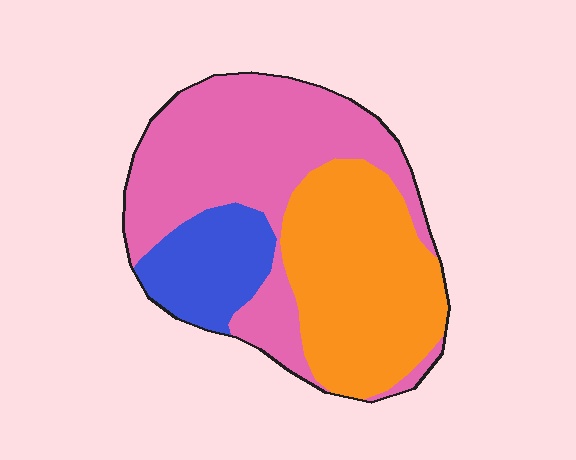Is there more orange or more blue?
Orange.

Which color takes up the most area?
Pink, at roughly 45%.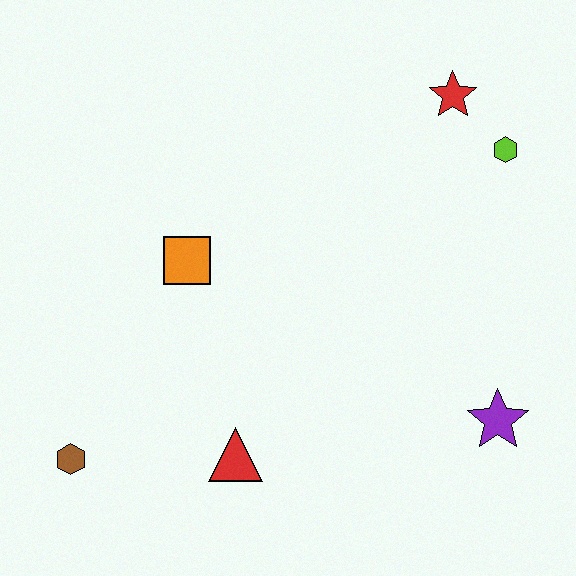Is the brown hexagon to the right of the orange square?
No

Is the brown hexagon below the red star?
Yes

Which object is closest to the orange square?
The red triangle is closest to the orange square.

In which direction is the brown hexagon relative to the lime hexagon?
The brown hexagon is to the left of the lime hexagon.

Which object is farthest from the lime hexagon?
The brown hexagon is farthest from the lime hexagon.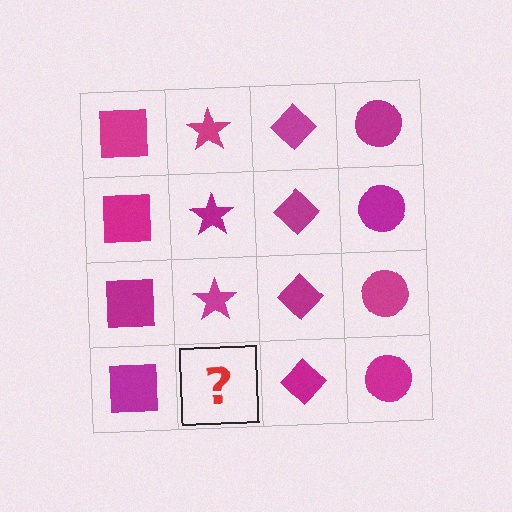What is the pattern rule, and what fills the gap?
The rule is that each column has a consistent shape. The gap should be filled with a magenta star.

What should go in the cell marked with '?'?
The missing cell should contain a magenta star.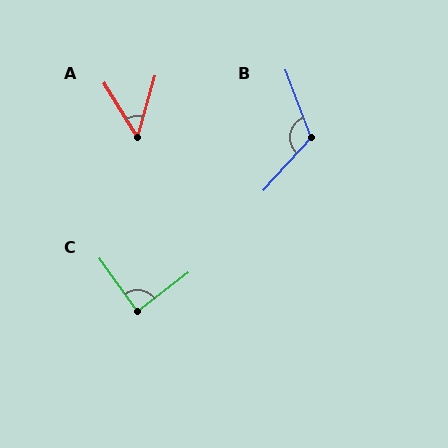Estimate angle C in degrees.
Approximately 88 degrees.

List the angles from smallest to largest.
A (48°), C (88°), B (117°).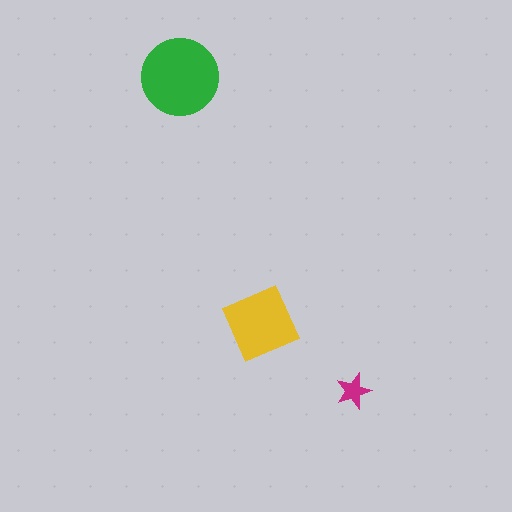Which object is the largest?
The green circle.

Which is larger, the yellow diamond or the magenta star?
The yellow diamond.